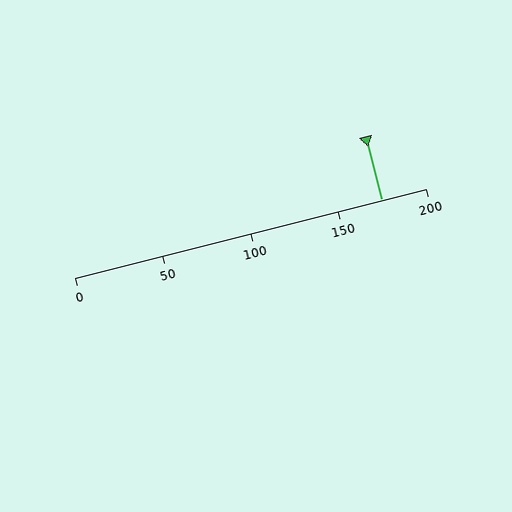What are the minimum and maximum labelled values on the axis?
The axis runs from 0 to 200.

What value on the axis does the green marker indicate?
The marker indicates approximately 175.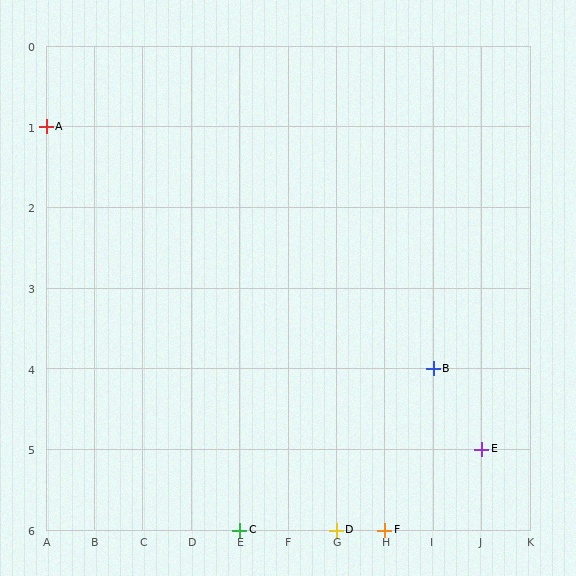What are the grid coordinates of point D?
Point D is at grid coordinates (G, 6).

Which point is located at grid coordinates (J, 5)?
Point E is at (J, 5).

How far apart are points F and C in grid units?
Points F and C are 3 columns apart.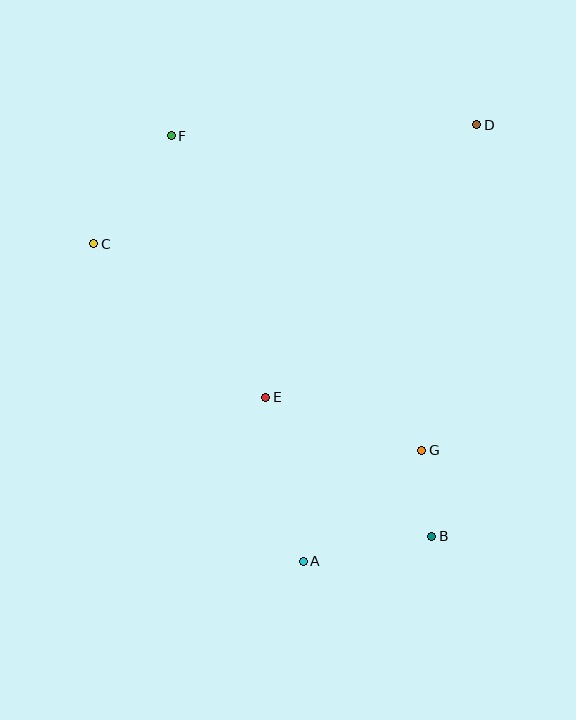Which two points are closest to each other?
Points B and G are closest to each other.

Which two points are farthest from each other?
Points B and F are farthest from each other.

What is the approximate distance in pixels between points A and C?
The distance between A and C is approximately 381 pixels.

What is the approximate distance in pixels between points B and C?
The distance between B and C is approximately 447 pixels.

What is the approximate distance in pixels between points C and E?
The distance between C and E is approximately 231 pixels.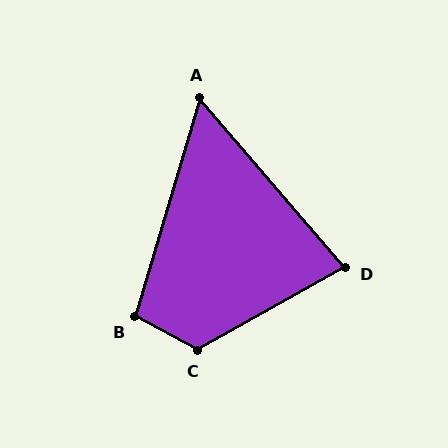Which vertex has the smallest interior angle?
A, at approximately 57 degrees.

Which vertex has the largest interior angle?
C, at approximately 123 degrees.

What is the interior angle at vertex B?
Approximately 101 degrees (obtuse).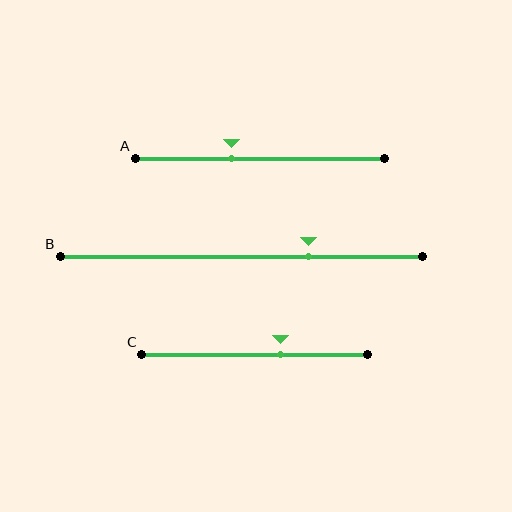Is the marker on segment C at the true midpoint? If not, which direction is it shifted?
No, the marker on segment C is shifted to the right by about 11% of the segment length.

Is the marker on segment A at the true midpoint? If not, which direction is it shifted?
No, the marker on segment A is shifted to the left by about 11% of the segment length.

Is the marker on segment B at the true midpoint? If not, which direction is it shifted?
No, the marker on segment B is shifted to the right by about 18% of the segment length.